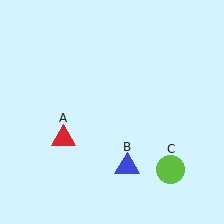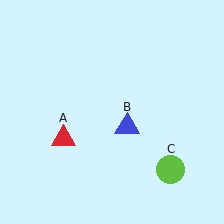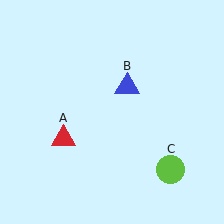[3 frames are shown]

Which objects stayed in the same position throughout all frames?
Red triangle (object A) and lime circle (object C) remained stationary.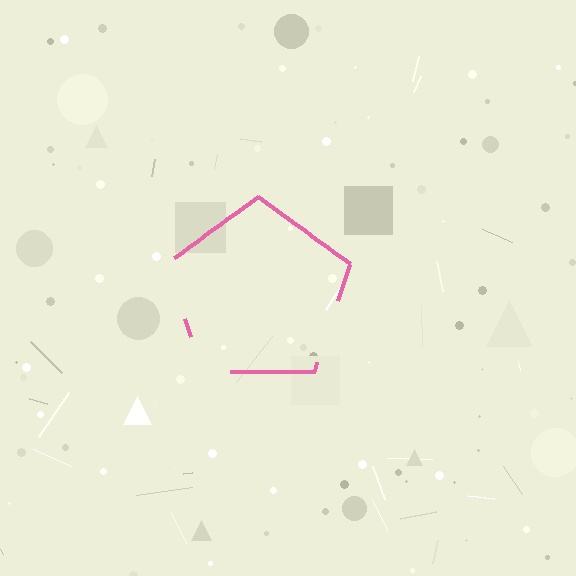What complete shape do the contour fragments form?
The contour fragments form a pentagon.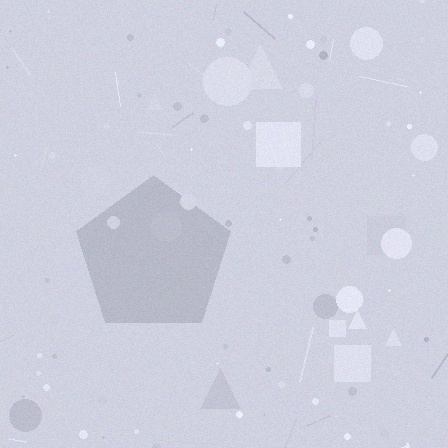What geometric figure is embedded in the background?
A pentagon is embedded in the background.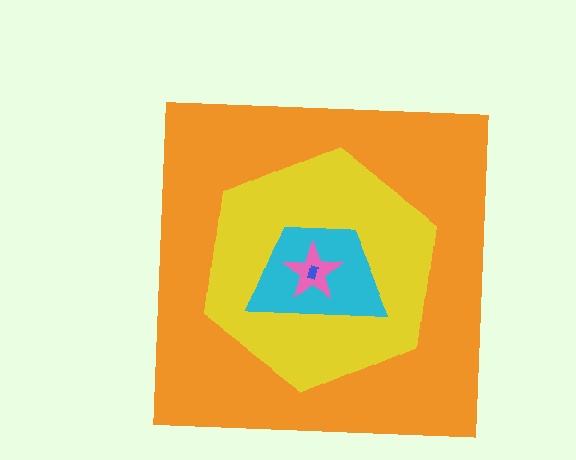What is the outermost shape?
The orange square.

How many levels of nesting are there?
5.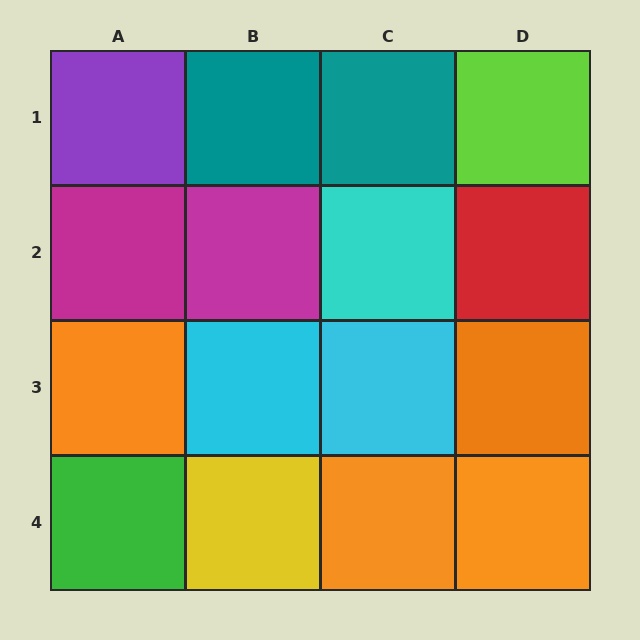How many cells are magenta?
2 cells are magenta.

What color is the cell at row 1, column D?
Lime.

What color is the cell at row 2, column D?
Red.